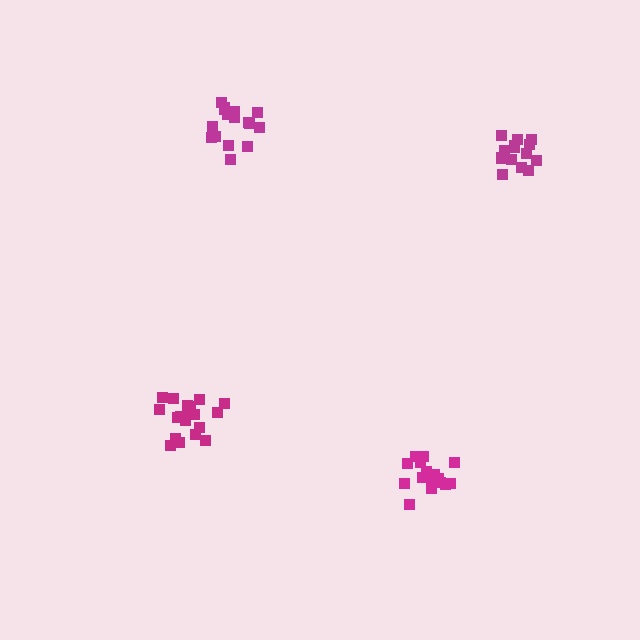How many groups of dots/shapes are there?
There are 4 groups.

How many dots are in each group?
Group 1: 15 dots, Group 2: 17 dots, Group 3: 17 dots, Group 4: 19 dots (68 total).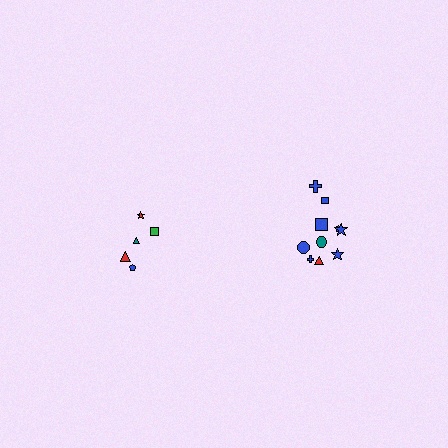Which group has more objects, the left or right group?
The right group.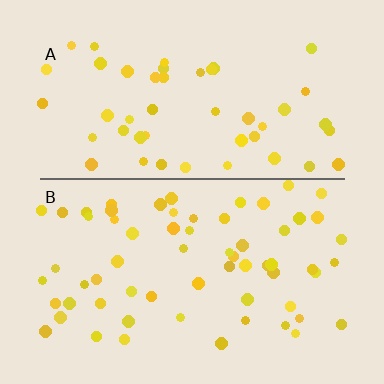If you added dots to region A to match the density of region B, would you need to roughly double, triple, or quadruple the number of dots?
Approximately double.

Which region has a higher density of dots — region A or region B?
B (the bottom).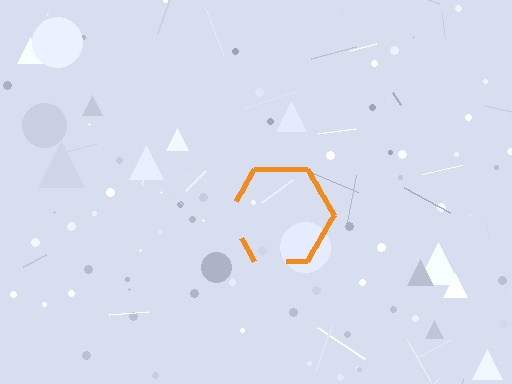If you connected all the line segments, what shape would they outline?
They would outline a hexagon.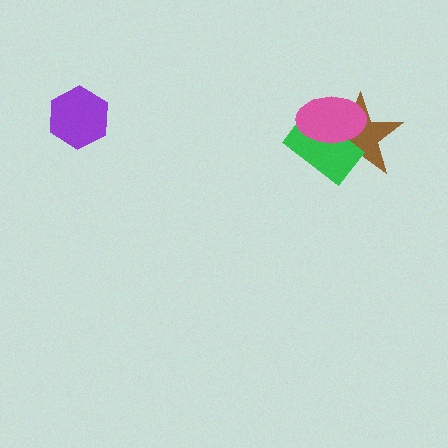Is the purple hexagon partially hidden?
No, no other shape covers it.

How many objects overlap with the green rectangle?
2 objects overlap with the green rectangle.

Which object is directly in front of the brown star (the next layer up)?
The green rectangle is directly in front of the brown star.